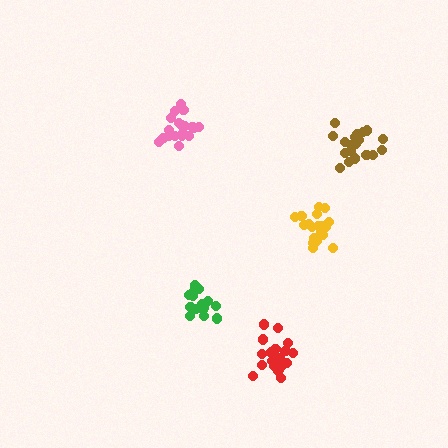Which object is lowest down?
The red cluster is bottommost.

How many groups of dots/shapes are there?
There are 5 groups.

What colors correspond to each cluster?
The clusters are colored: green, pink, yellow, brown, red.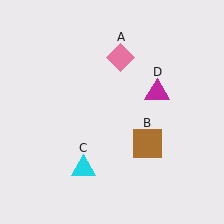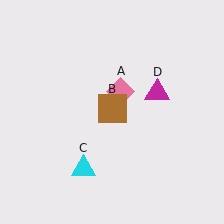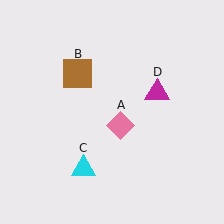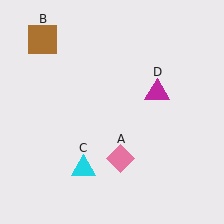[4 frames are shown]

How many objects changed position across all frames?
2 objects changed position: pink diamond (object A), brown square (object B).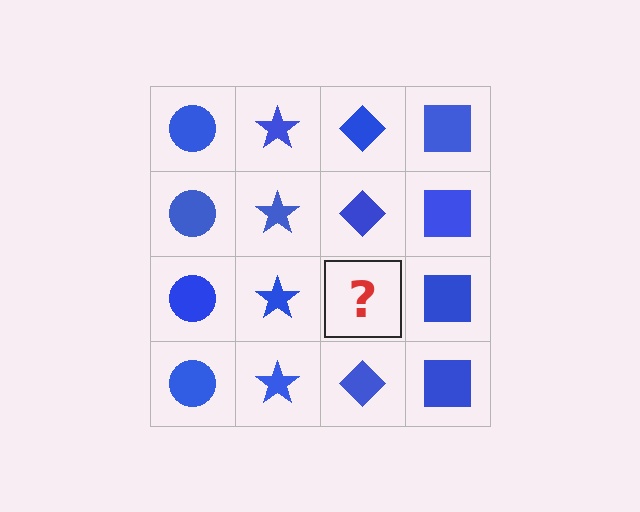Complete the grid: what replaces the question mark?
The question mark should be replaced with a blue diamond.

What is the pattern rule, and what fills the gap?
The rule is that each column has a consistent shape. The gap should be filled with a blue diamond.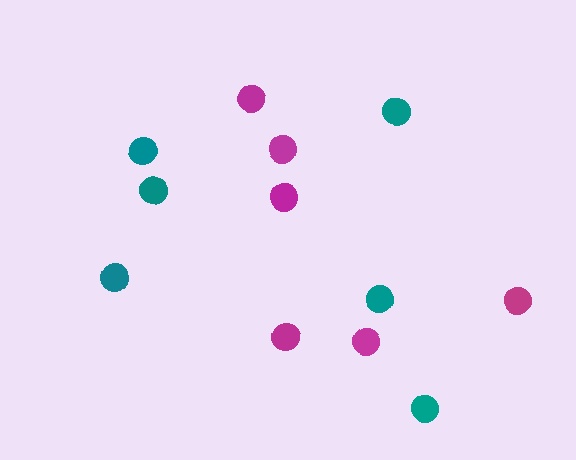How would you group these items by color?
There are 2 groups: one group of magenta circles (6) and one group of teal circles (6).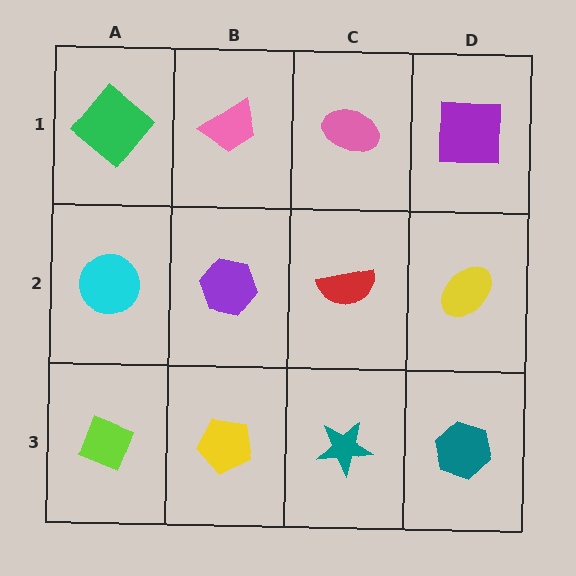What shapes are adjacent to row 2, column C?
A pink ellipse (row 1, column C), a teal star (row 3, column C), a purple hexagon (row 2, column B), a yellow ellipse (row 2, column D).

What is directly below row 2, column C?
A teal star.